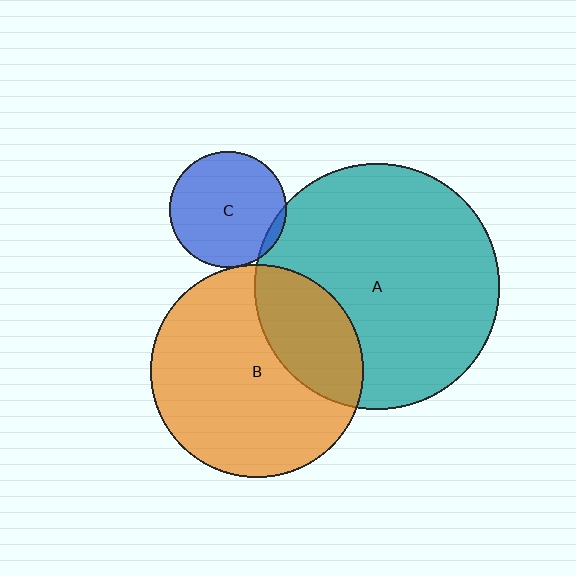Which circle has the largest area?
Circle A (teal).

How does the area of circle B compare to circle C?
Approximately 3.3 times.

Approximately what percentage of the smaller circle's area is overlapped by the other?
Approximately 5%.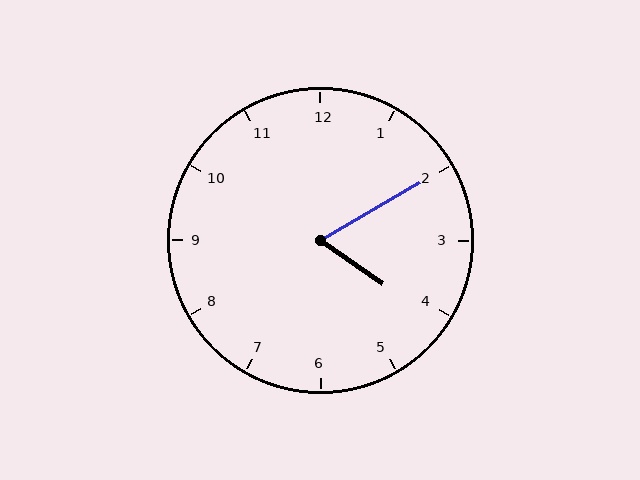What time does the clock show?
4:10.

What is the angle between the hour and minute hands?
Approximately 65 degrees.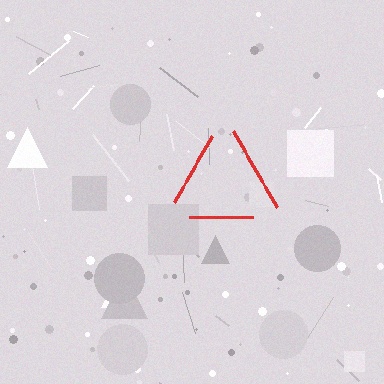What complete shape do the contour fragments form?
The contour fragments form a triangle.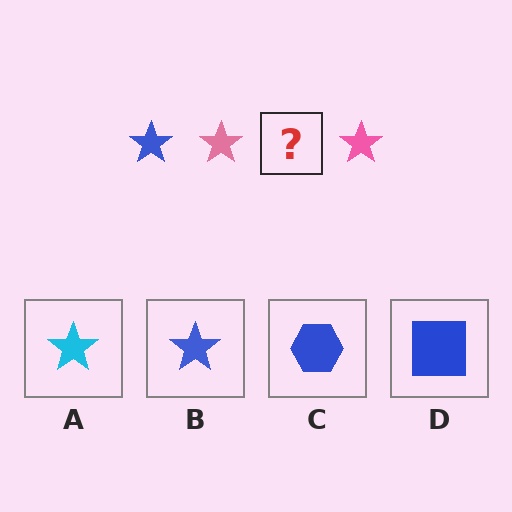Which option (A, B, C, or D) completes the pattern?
B.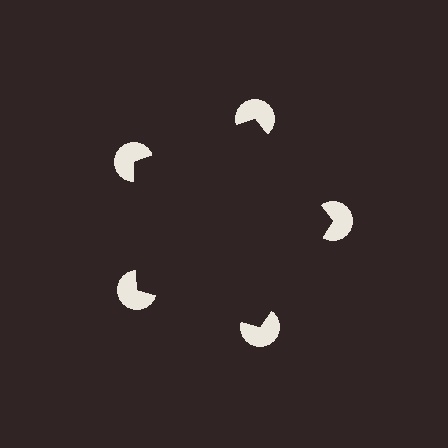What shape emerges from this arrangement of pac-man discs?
An illusory pentagon — its edges are inferred from the aligned wedge cuts in the pac-man discs, not physically drawn.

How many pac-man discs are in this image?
There are 5 — one at each vertex of the illusory pentagon.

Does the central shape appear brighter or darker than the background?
It typically appears slightly darker than the background, even though no actual brightness change is drawn.